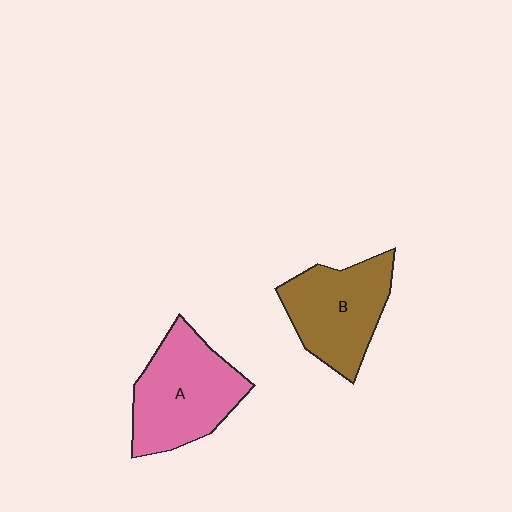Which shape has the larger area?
Shape A (pink).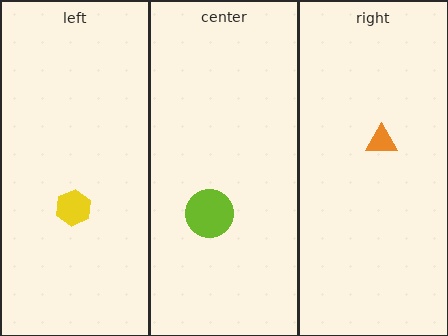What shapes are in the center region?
The lime circle.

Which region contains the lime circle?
The center region.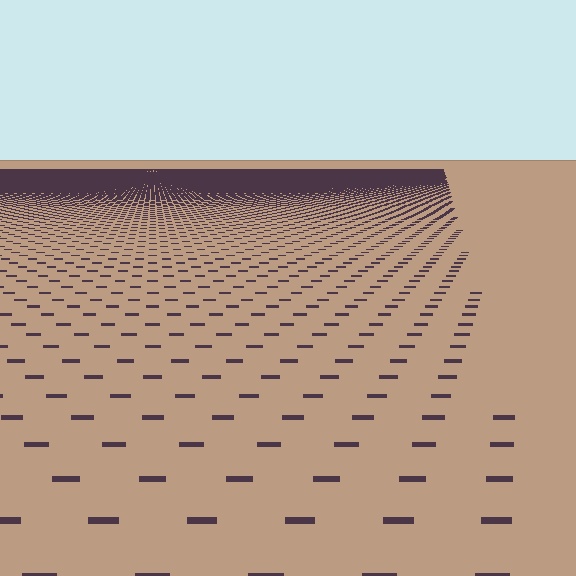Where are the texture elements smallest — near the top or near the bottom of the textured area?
Near the top.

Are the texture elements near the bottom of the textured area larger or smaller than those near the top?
Larger. Near the bottom, elements are closer to the viewer and appear at a bigger on-screen size.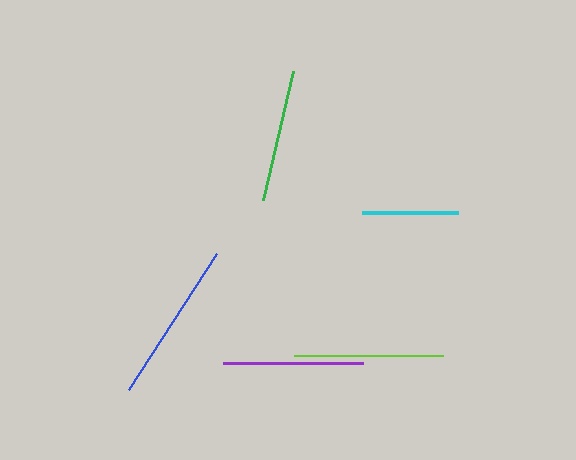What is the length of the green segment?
The green segment is approximately 133 pixels long.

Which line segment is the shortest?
The cyan line is the shortest at approximately 96 pixels.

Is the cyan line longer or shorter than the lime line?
The lime line is longer than the cyan line.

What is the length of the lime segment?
The lime segment is approximately 149 pixels long.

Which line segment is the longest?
The blue line is the longest at approximately 163 pixels.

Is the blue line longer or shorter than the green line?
The blue line is longer than the green line.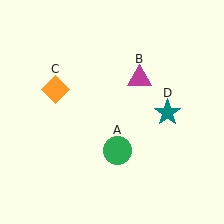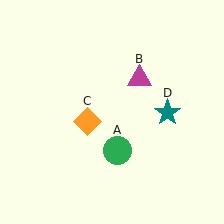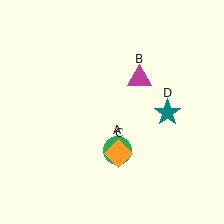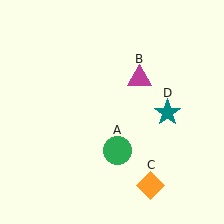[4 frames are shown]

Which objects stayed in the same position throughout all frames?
Green circle (object A) and magenta triangle (object B) and teal star (object D) remained stationary.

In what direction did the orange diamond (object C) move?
The orange diamond (object C) moved down and to the right.